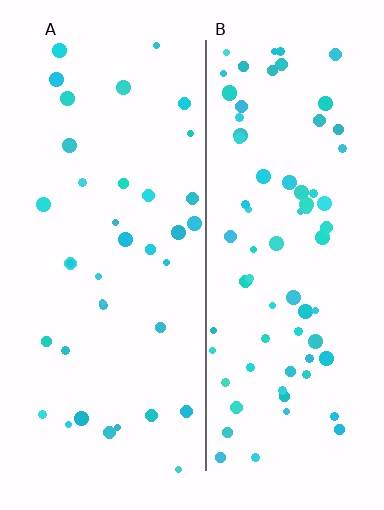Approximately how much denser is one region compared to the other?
Approximately 2.0× — region B over region A.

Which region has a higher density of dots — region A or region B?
B (the right).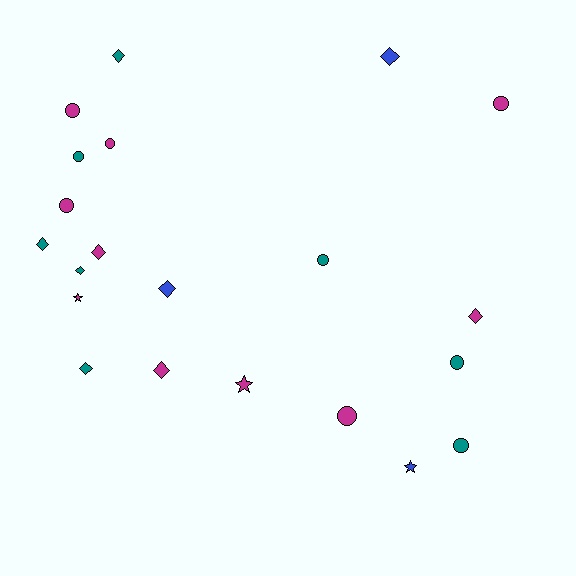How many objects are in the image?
There are 21 objects.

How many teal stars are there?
There are no teal stars.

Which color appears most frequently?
Magenta, with 10 objects.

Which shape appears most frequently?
Circle, with 9 objects.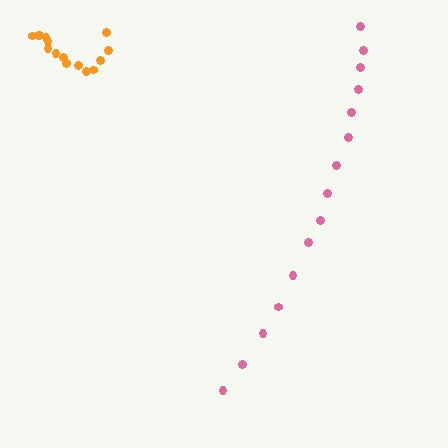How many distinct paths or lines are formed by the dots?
There are 2 distinct paths.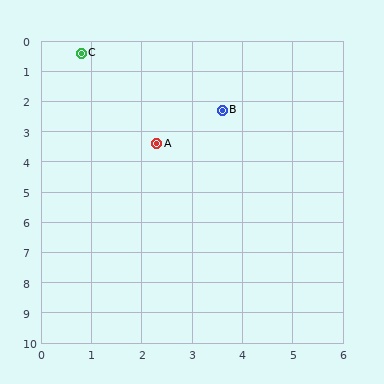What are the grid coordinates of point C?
Point C is at approximately (0.8, 0.4).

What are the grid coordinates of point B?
Point B is at approximately (3.6, 2.3).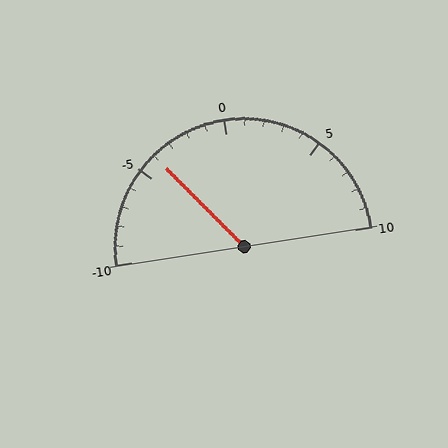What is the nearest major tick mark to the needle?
The nearest major tick mark is -5.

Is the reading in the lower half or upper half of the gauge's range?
The reading is in the lower half of the range (-10 to 10).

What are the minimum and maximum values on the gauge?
The gauge ranges from -10 to 10.